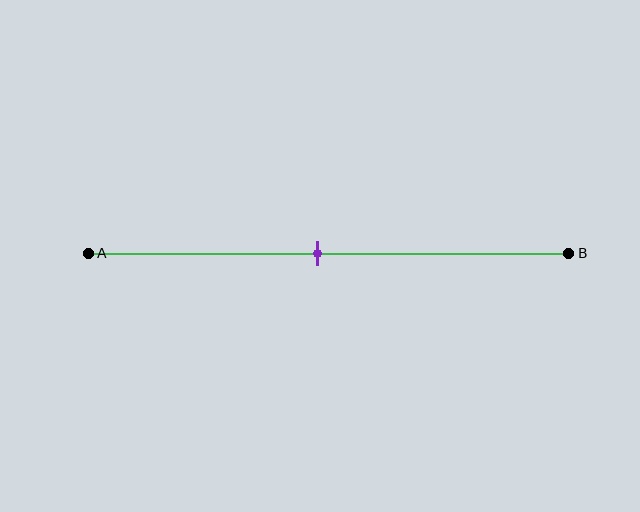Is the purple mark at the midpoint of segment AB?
Yes, the mark is approximately at the midpoint.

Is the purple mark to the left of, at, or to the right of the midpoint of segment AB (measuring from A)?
The purple mark is approximately at the midpoint of segment AB.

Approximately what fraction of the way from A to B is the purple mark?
The purple mark is approximately 50% of the way from A to B.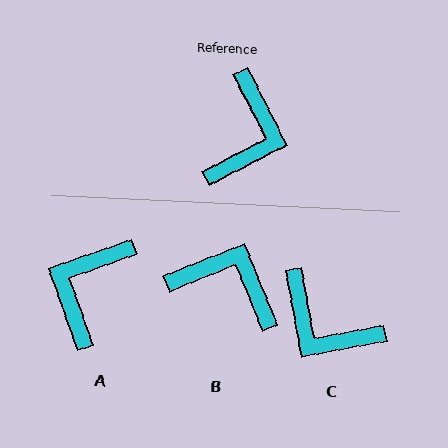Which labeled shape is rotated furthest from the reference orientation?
A, about 172 degrees away.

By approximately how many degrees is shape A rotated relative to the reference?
Approximately 172 degrees counter-clockwise.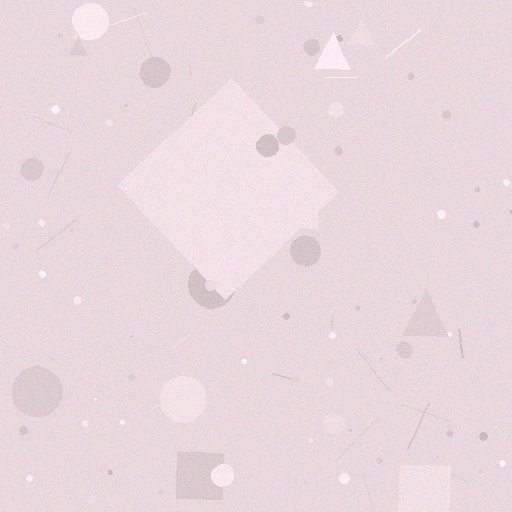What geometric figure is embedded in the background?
A diamond is embedded in the background.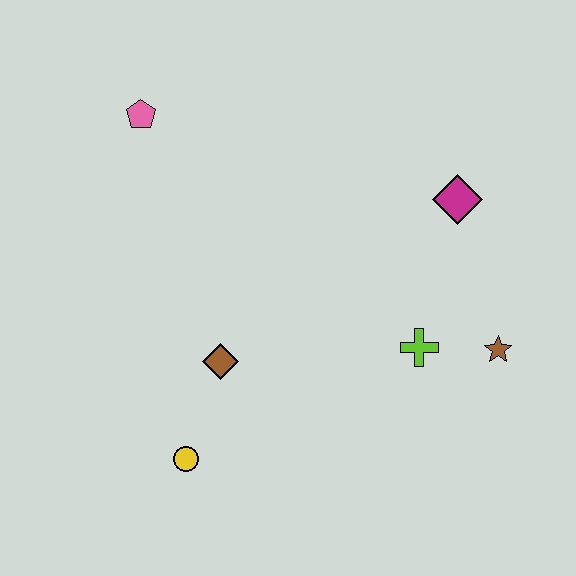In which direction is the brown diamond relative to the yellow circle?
The brown diamond is above the yellow circle.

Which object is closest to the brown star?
The lime cross is closest to the brown star.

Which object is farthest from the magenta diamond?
The yellow circle is farthest from the magenta diamond.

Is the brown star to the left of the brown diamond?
No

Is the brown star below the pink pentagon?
Yes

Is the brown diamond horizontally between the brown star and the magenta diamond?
No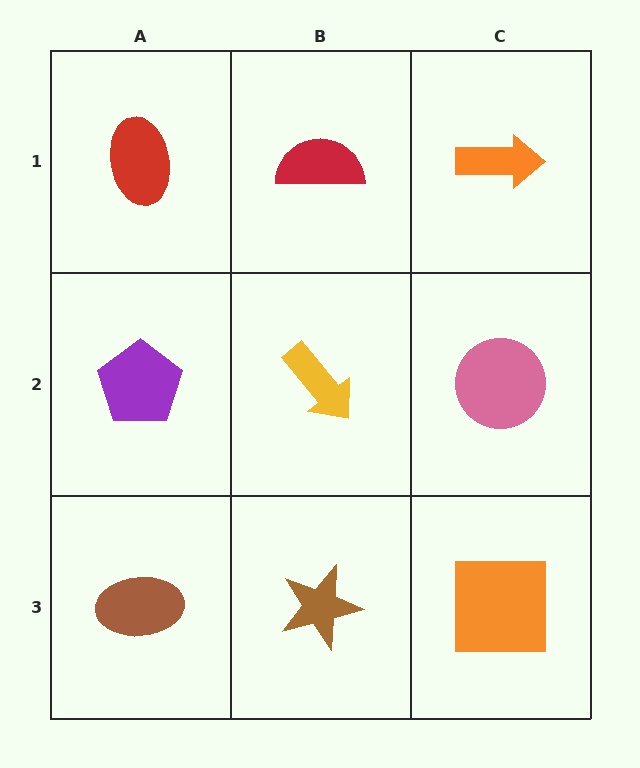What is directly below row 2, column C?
An orange square.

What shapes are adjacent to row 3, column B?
A yellow arrow (row 2, column B), a brown ellipse (row 3, column A), an orange square (row 3, column C).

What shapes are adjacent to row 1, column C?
A pink circle (row 2, column C), a red semicircle (row 1, column B).